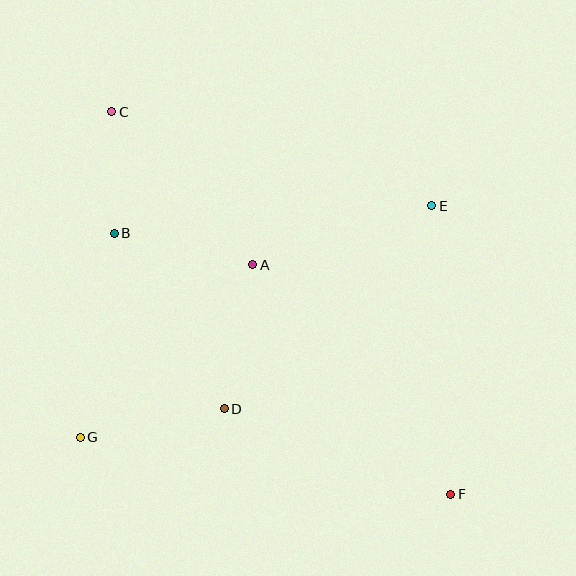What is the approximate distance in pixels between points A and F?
The distance between A and F is approximately 303 pixels.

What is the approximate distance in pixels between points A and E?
The distance between A and E is approximately 188 pixels.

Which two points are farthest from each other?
Points C and F are farthest from each other.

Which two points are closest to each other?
Points B and C are closest to each other.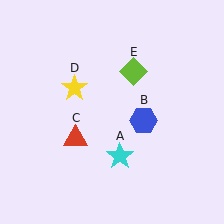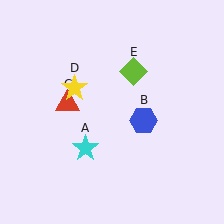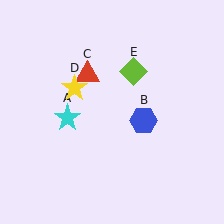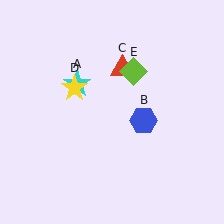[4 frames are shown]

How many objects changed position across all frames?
2 objects changed position: cyan star (object A), red triangle (object C).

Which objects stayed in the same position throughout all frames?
Blue hexagon (object B) and yellow star (object D) and lime diamond (object E) remained stationary.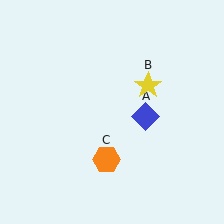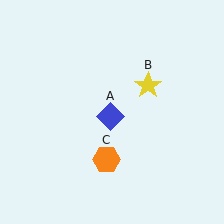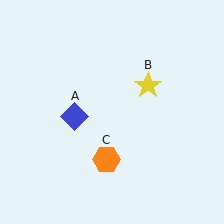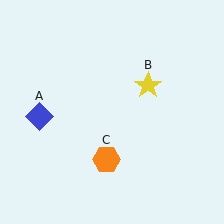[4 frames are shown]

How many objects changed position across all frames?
1 object changed position: blue diamond (object A).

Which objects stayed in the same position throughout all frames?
Yellow star (object B) and orange hexagon (object C) remained stationary.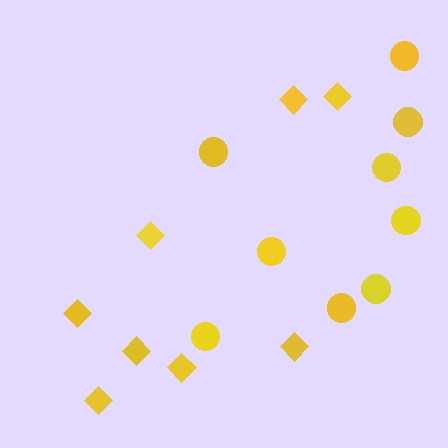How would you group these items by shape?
There are 2 groups: one group of circles (9) and one group of diamonds (8).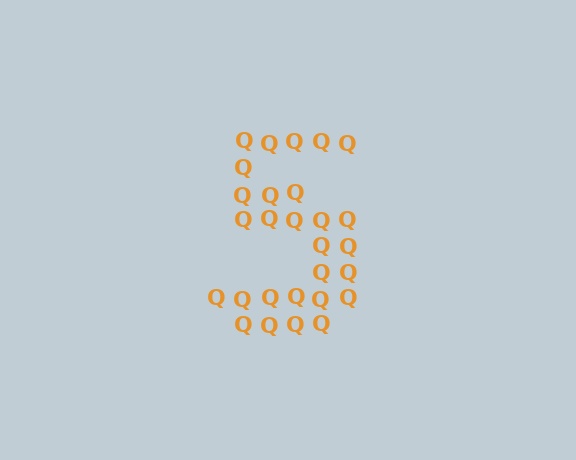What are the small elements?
The small elements are letter Q's.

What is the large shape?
The large shape is the digit 5.